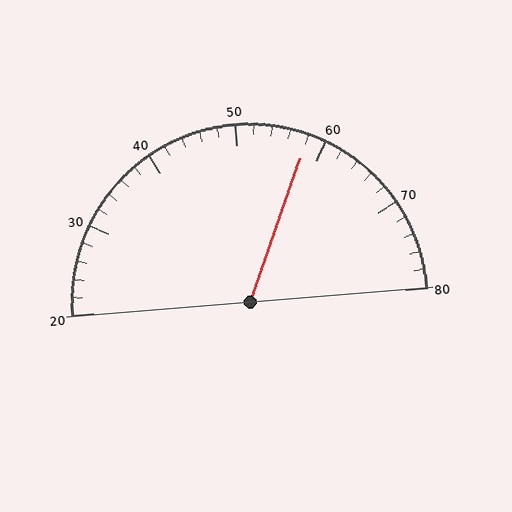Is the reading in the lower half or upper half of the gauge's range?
The reading is in the upper half of the range (20 to 80).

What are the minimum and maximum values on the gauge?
The gauge ranges from 20 to 80.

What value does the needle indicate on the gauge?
The needle indicates approximately 58.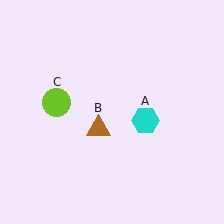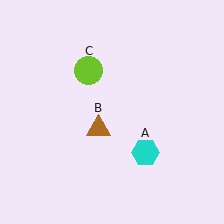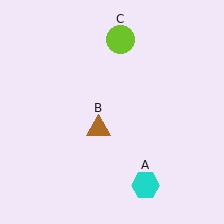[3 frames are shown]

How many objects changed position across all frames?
2 objects changed position: cyan hexagon (object A), lime circle (object C).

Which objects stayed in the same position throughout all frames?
Brown triangle (object B) remained stationary.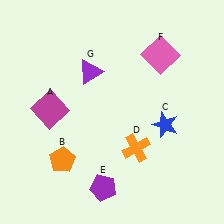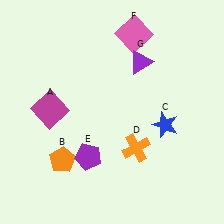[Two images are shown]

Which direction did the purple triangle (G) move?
The purple triangle (G) moved right.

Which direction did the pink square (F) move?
The pink square (F) moved left.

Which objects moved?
The objects that moved are: the purple pentagon (E), the pink square (F), the purple triangle (G).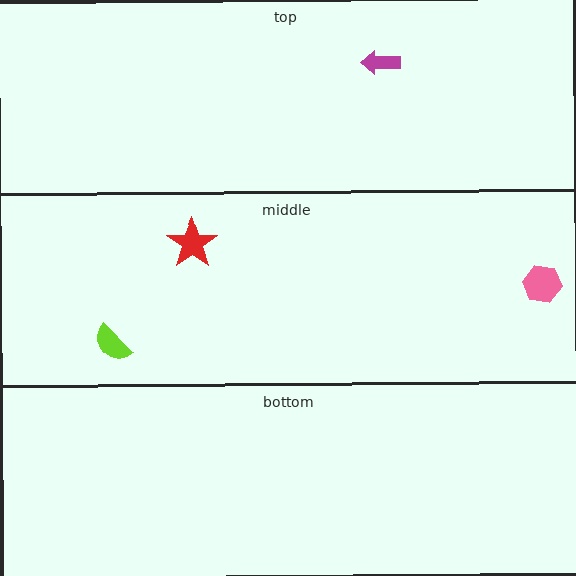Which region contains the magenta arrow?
The top region.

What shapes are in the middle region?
The red star, the lime semicircle, the pink hexagon.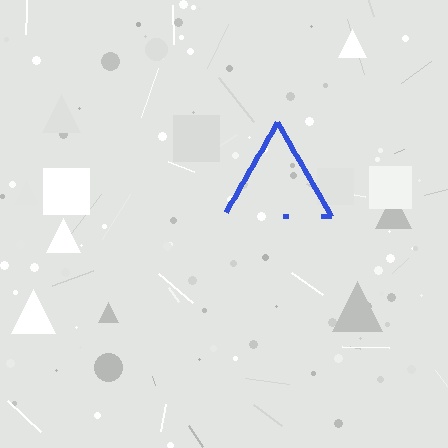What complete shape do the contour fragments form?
The contour fragments form a triangle.